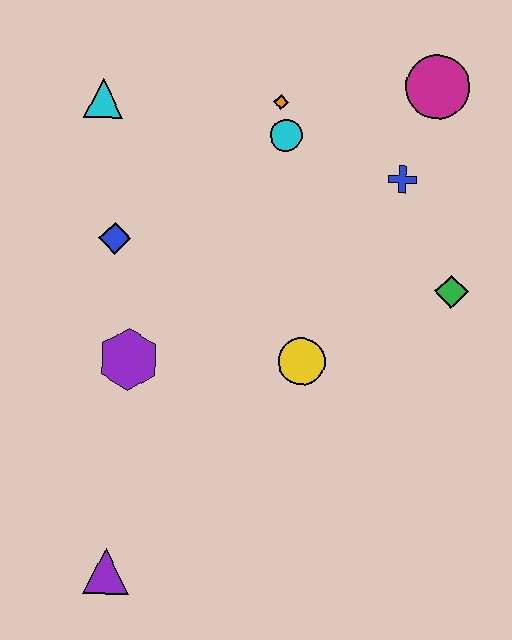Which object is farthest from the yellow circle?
The cyan triangle is farthest from the yellow circle.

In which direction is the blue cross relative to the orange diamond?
The blue cross is to the right of the orange diamond.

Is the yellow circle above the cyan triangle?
No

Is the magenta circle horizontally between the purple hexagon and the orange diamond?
No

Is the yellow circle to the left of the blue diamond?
No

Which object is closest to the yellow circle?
The green diamond is closest to the yellow circle.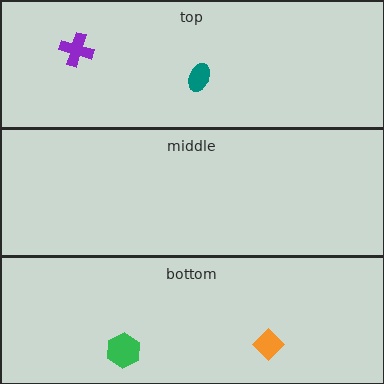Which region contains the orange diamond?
The bottom region.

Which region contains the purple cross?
The top region.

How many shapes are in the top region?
2.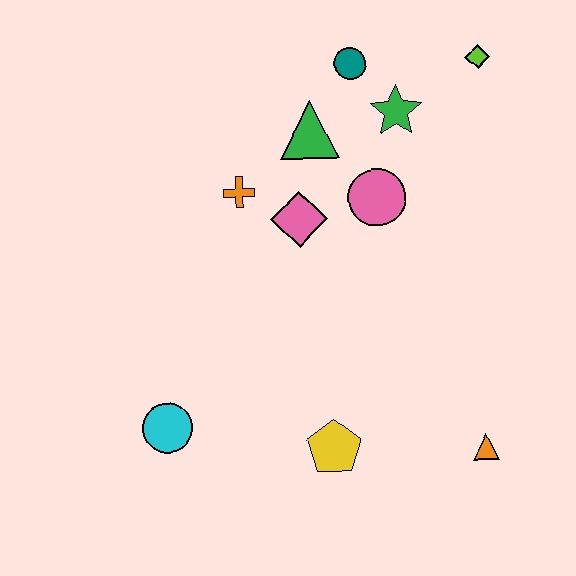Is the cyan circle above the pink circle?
No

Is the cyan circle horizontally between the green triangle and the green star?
No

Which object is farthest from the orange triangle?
The teal circle is farthest from the orange triangle.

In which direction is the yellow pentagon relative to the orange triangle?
The yellow pentagon is to the left of the orange triangle.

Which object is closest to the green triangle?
The teal circle is closest to the green triangle.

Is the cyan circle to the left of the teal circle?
Yes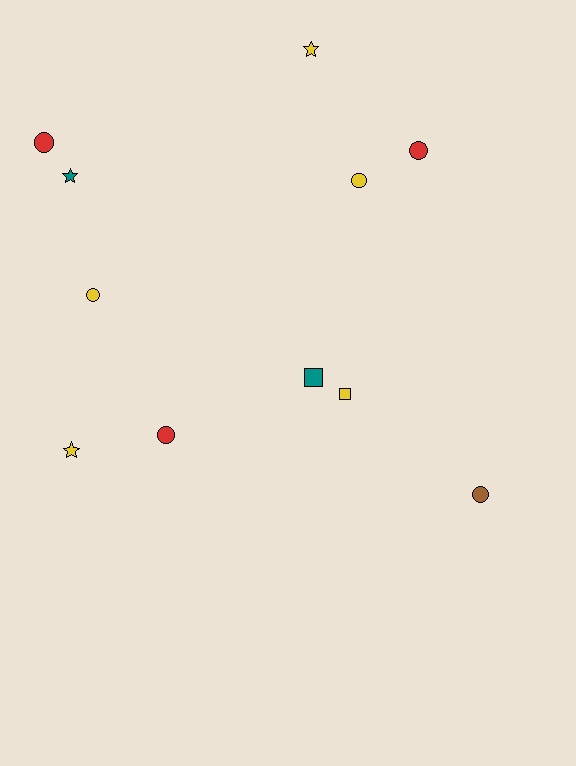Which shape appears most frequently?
Circle, with 6 objects.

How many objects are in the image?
There are 11 objects.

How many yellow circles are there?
There are 2 yellow circles.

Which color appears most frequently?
Yellow, with 5 objects.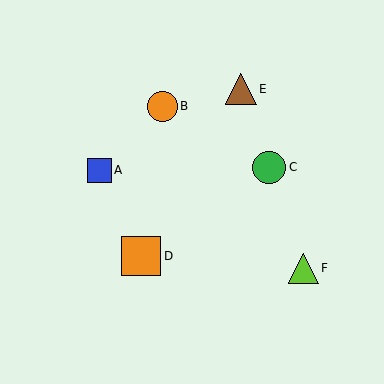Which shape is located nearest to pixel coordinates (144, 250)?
The orange square (labeled D) at (141, 256) is nearest to that location.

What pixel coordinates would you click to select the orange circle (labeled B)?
Click at (162, 106) to select the orange circle B.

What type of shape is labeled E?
Shape E is a brown triangle.